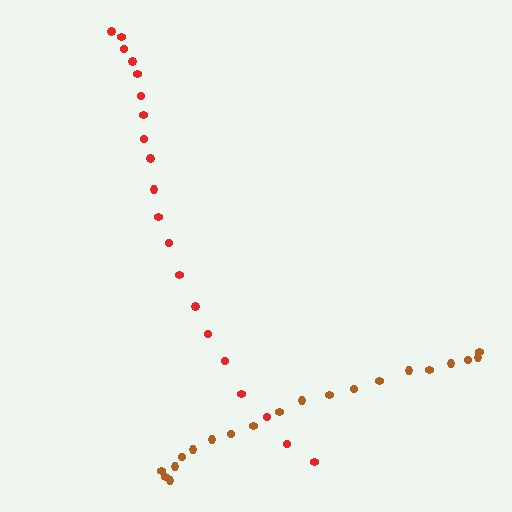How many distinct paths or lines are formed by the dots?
There are 2 distinct paths.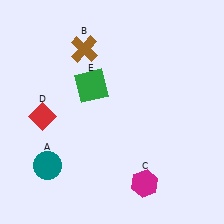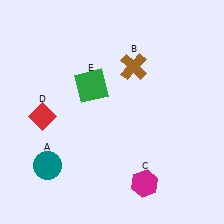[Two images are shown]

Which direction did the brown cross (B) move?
The brown cross (B) moved right.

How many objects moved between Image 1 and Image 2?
1 object moved between the two images.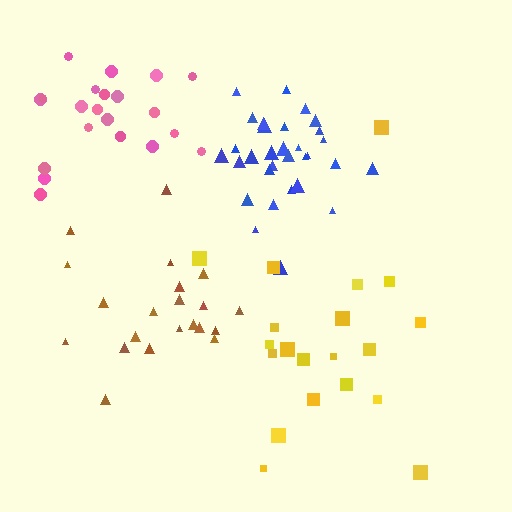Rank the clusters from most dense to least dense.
blue, brown, pink, yellow.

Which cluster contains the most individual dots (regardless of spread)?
Blue (31).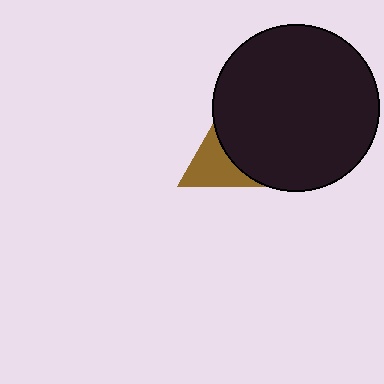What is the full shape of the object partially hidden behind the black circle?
The partially hidden object is a brown triangle.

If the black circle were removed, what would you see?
You would see the complete brown triangle.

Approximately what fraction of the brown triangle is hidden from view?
Roughly 45% of the brown triangle is hidden behind the black circle.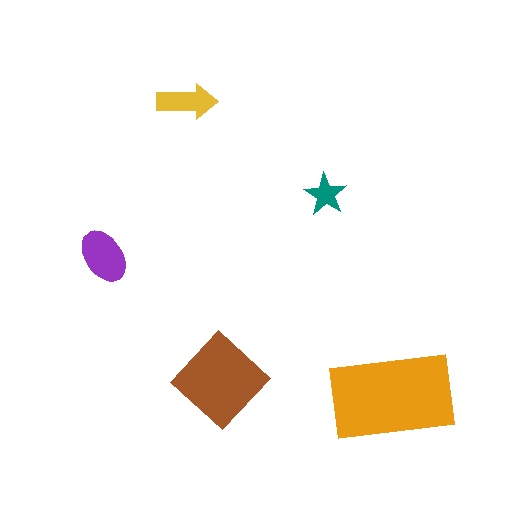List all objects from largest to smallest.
The orange rectangle, the brown diamond, the purple ellipse, the yellow arrow, the teal star.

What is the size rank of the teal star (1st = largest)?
5th.